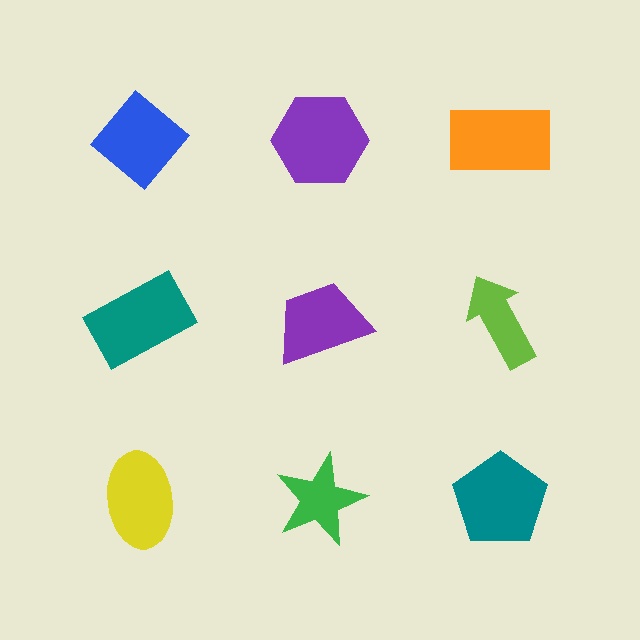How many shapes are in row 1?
3 shapes.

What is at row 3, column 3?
A teal pentagon.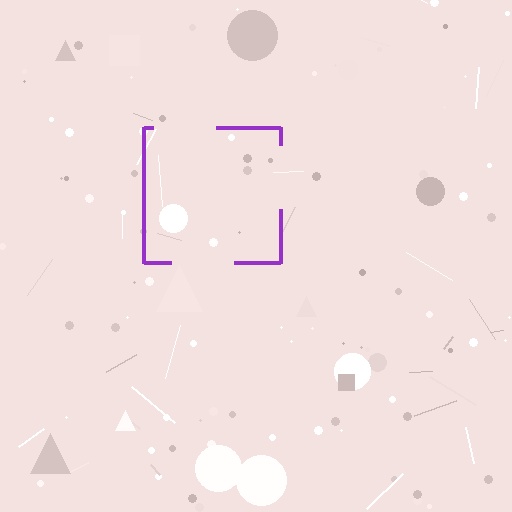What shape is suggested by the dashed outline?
The dashed outline suggests a square.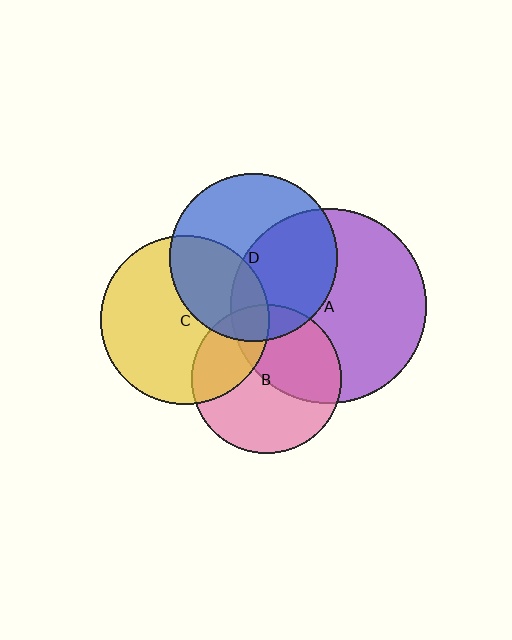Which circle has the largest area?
Circle A (purple).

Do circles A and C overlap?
Yes.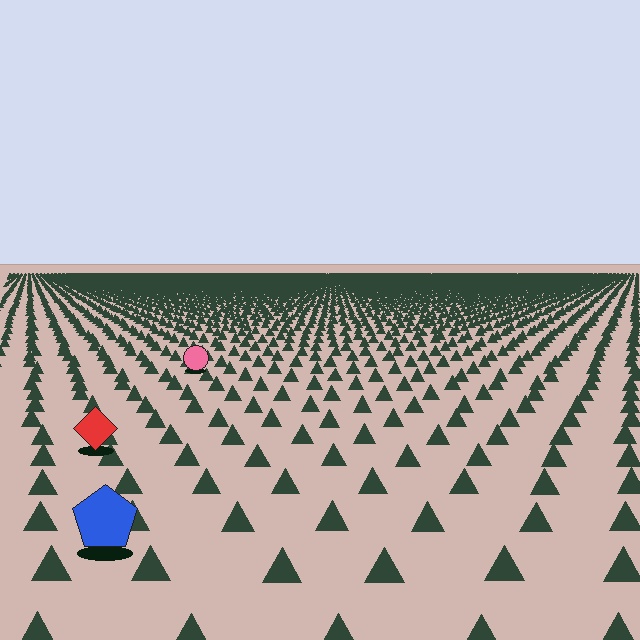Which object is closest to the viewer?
The blue pentagon is closest. The texture marks near it are larger and more spread out.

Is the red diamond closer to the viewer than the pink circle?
Yes. The red diamond is closer — you can tell from the texture gradient: the ground texture is coarser near it.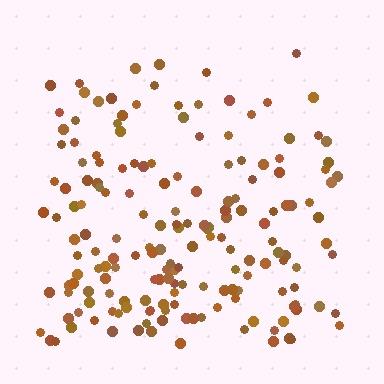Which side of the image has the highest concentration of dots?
The bottom.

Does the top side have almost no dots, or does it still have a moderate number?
Still a moderate number, just noticeably fewer than the bottom.